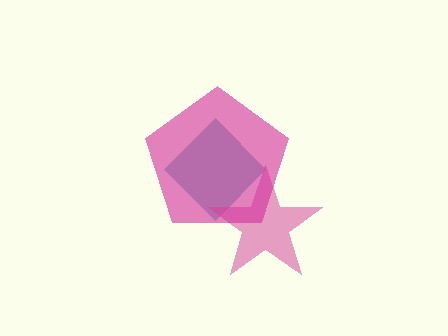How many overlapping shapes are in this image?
There are 3 overlapping shapes in the image.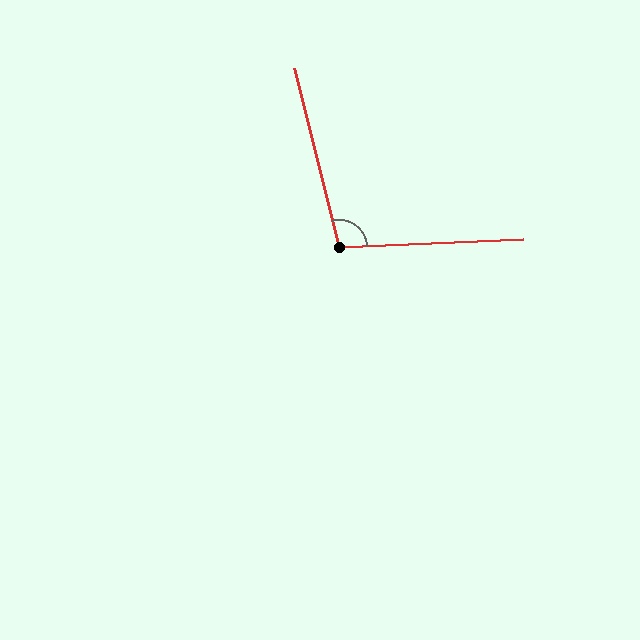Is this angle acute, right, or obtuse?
It is obtuse.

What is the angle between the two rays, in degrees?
Approximately 102 degrees.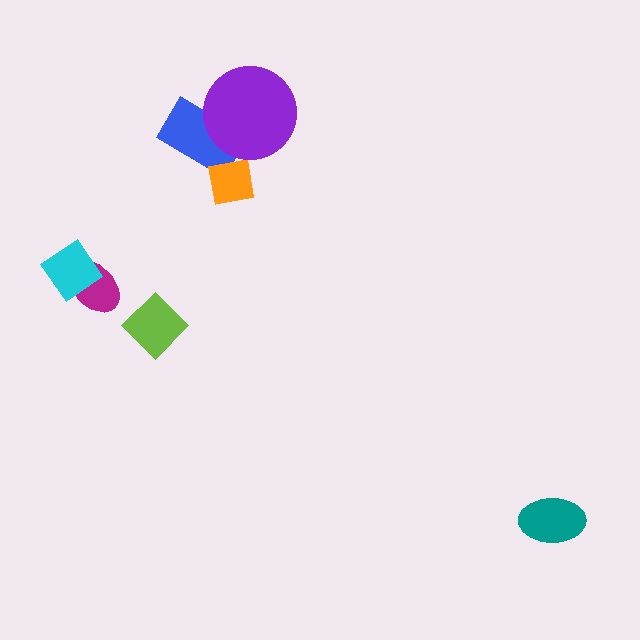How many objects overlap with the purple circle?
1 object overlaps with the purple circle.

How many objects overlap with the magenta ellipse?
1 object overlaps with the magenta ellipse.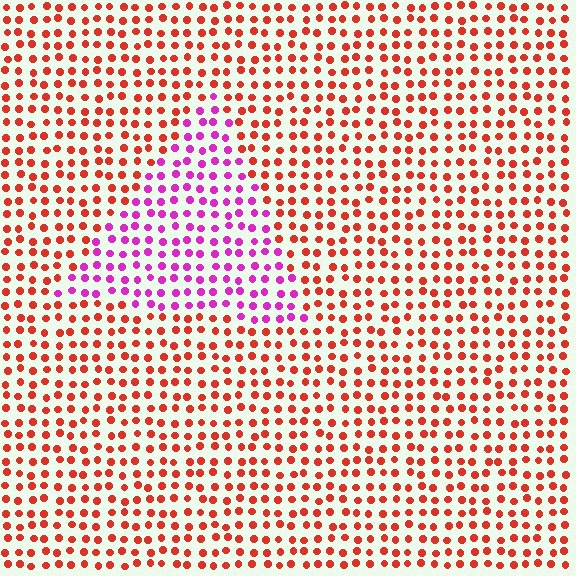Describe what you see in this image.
The image is filled with small red elements in a uniform arrangement. A triangle-shaped region is visible where the elements are tinted to a slightly different hue, forming a subtle color boundary.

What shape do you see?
I see a triangle.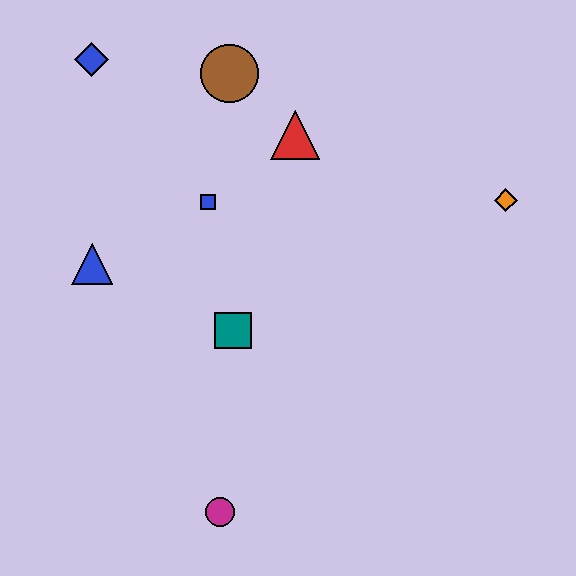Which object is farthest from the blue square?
The magenta circle is farthest from the blue square.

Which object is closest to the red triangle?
The brown circle is closest to the red triangle.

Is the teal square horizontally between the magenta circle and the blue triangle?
No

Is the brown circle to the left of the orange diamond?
Yes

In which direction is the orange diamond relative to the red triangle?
The orange diamond is to the right of the red triangle.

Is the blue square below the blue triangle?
No